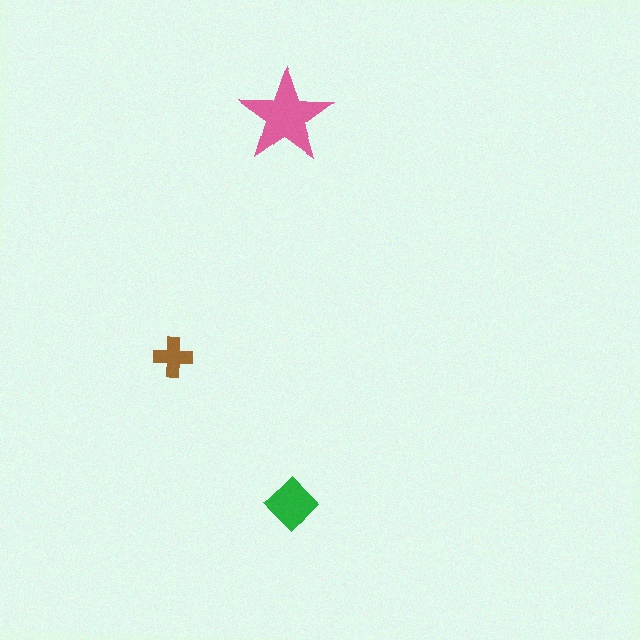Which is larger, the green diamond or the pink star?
The pink star.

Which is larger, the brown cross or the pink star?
The pink star.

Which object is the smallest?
The brown cross.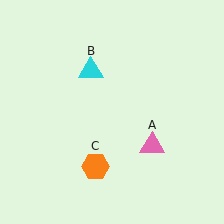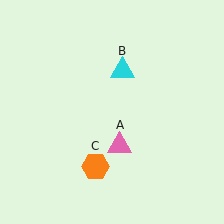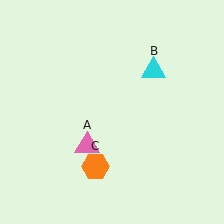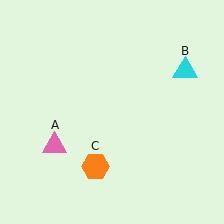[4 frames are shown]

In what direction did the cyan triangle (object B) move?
The cyan triangle (object B) moved right.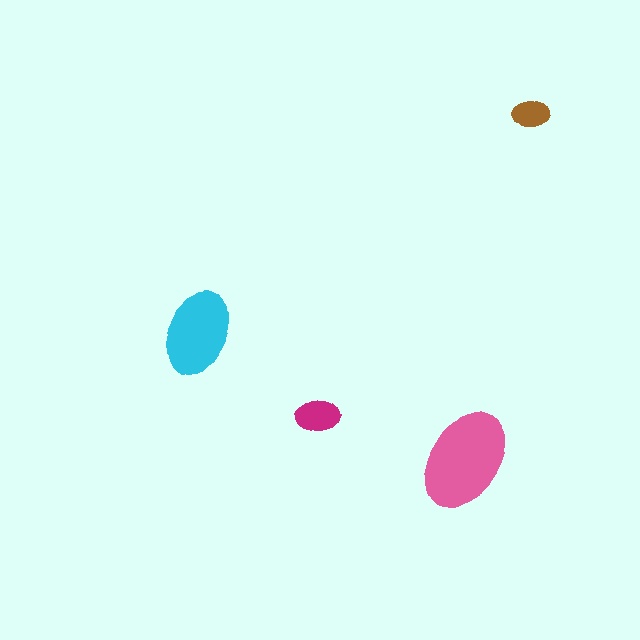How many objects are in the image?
There are 4 objects in the image.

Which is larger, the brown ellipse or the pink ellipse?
The pink one.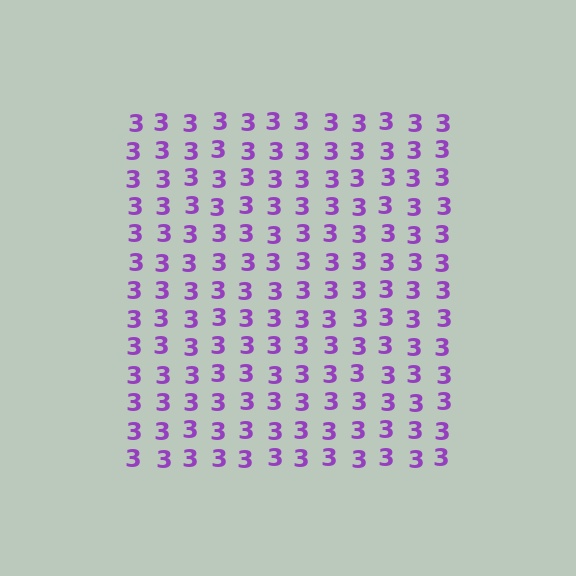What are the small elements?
The small elements are digit 3's.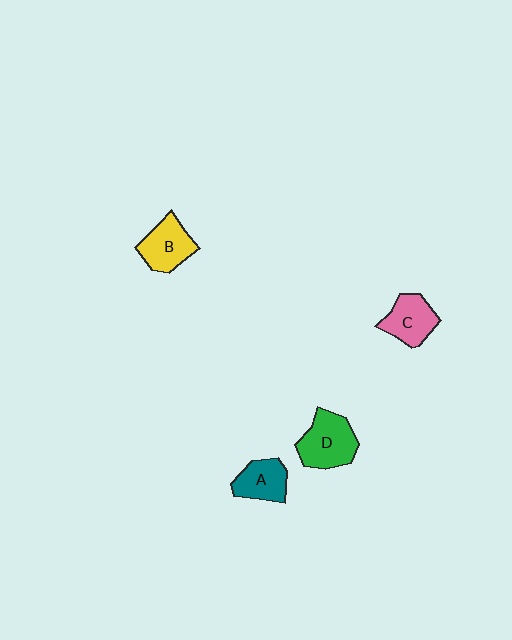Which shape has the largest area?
Shape D (green).